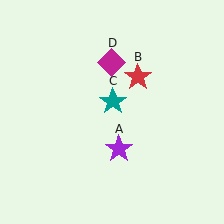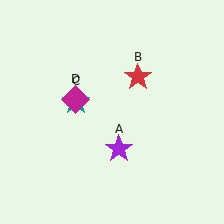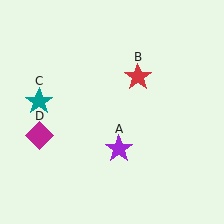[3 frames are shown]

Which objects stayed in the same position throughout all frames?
Purple star (object A) and red star (object B) remained stationary.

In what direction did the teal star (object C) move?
The teal star (object C) moved left.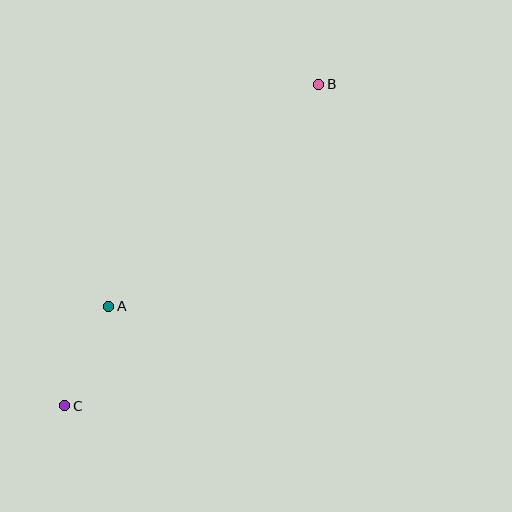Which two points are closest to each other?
Points A and C are closest to each other.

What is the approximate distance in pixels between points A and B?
The distance between A and B is approximately 305 pixels.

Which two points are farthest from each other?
Points B and C are farthest from each other.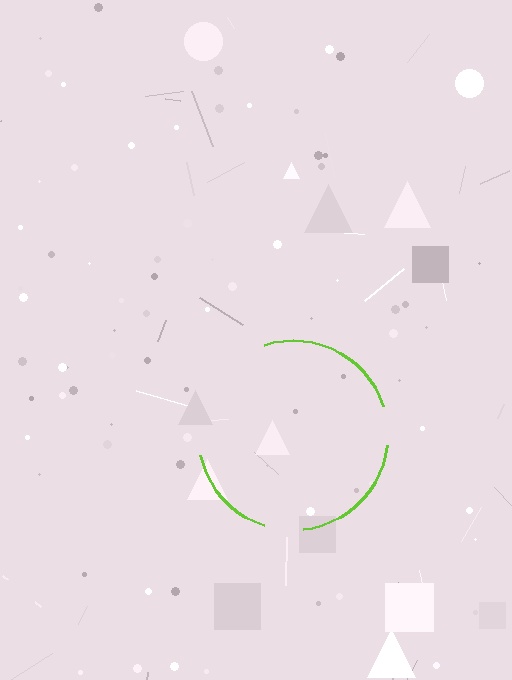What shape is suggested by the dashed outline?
The dashed outline suggests a circle.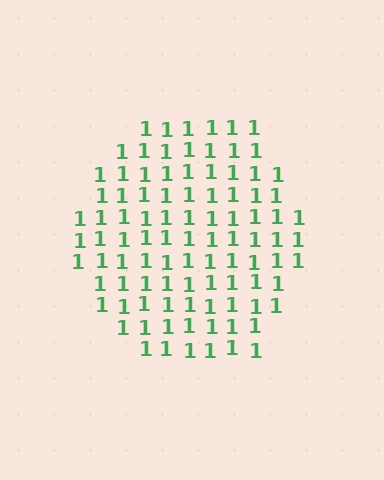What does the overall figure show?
The overall figure shows a hexagon.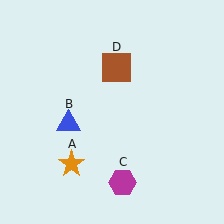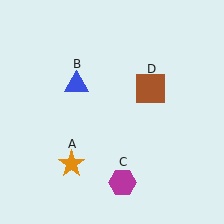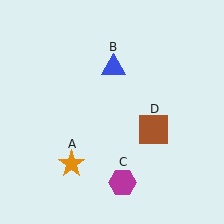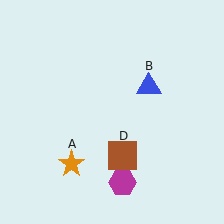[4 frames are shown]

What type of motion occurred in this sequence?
The blue triangle (object B), brown square (object D) rotated clockwise around the center of the scene.